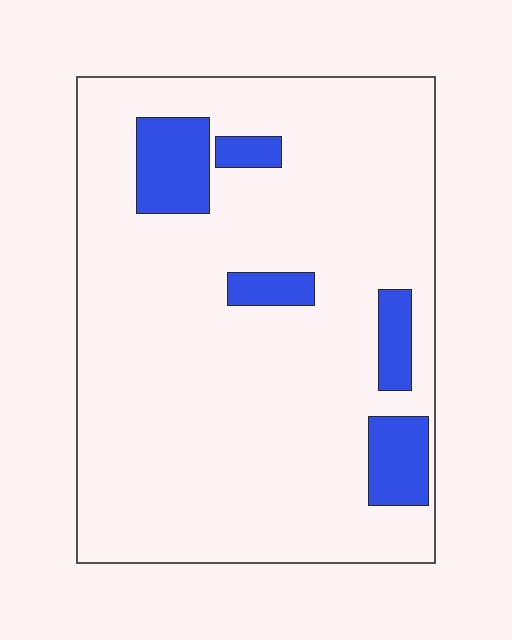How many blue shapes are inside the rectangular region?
5.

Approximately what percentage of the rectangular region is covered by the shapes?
Approximately 10%.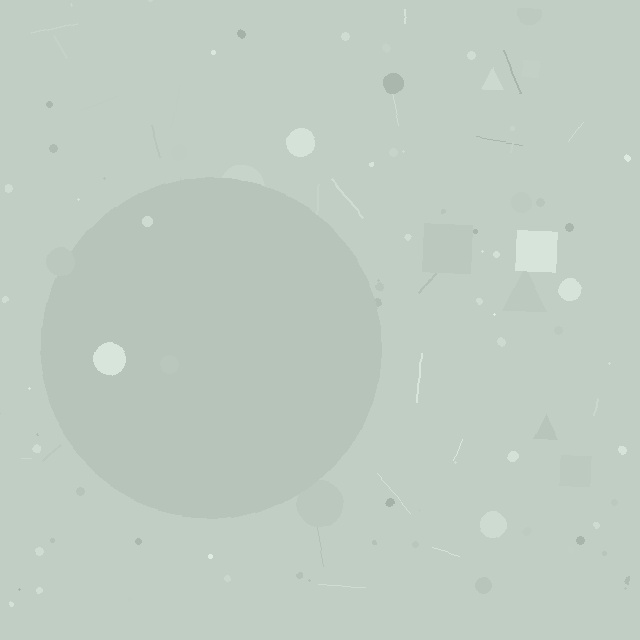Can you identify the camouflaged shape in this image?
The camouflaged shape is a circle.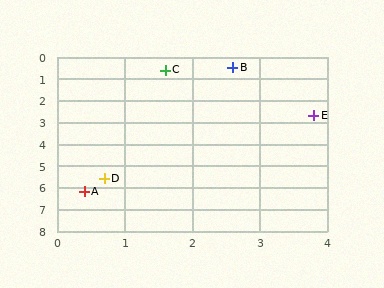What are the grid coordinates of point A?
Point A is at approximately (0.4, 6.2).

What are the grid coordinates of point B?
Point B is at approximately (2.6, 0.5).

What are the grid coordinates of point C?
Point C is at approximately (1.6, 0.6).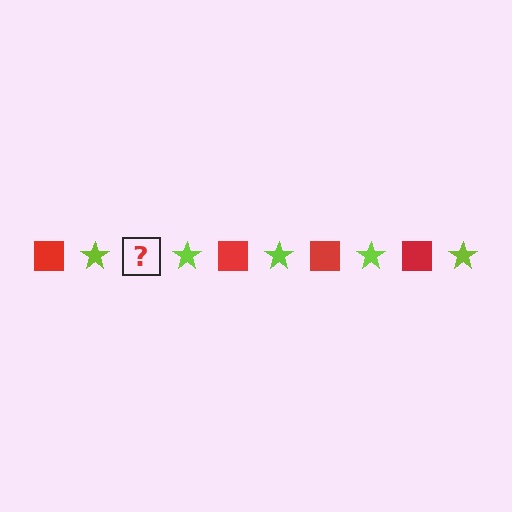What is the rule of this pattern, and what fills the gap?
The rule is that the pattern alternates between red square and lime star. The gap should be filled with a red square.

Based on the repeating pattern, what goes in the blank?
The blank should be a red square.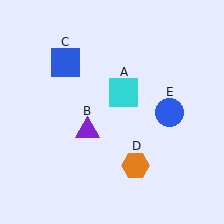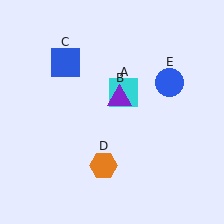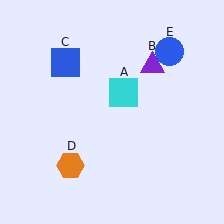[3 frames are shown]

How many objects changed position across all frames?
3 objects changed position: purple triangle (object B), orange hexagon (object D), blue circle (object E).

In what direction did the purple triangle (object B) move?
The purple triangle (object B) moved up and to the right.